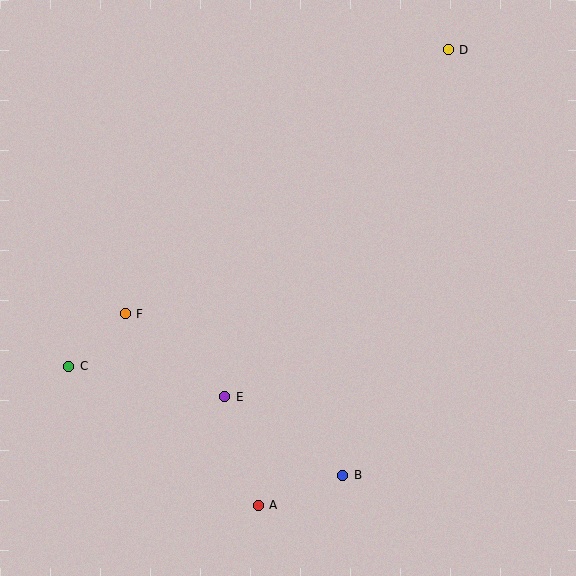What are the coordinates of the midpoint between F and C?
The midpoint between F and C is at (97, 340).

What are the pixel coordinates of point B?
Point B is at (343, 476).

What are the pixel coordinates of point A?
Point A is at (258, 505).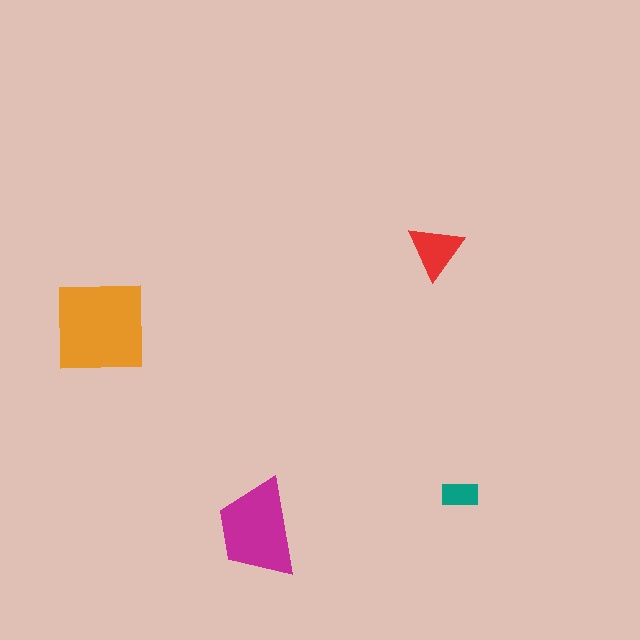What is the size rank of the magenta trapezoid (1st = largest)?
2nd.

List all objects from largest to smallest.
The orange square, the magenta trapezoid, the red triangle, the teal rectangle.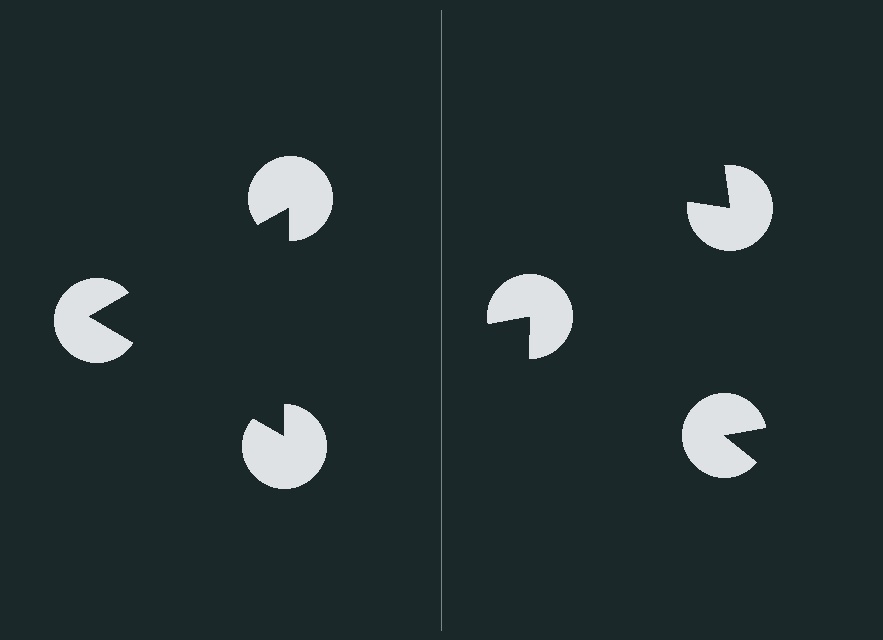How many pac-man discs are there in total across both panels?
6 — 3 on each side.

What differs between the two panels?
The pac-man discs are positioned identically on both sides; only the wedge orientations differ. On the left they align to a triangle; on the right they are misaligned.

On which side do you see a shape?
An illusory triangle appears on the left side. On the right side the wedge cuts are rotated, so no coherent shape forms.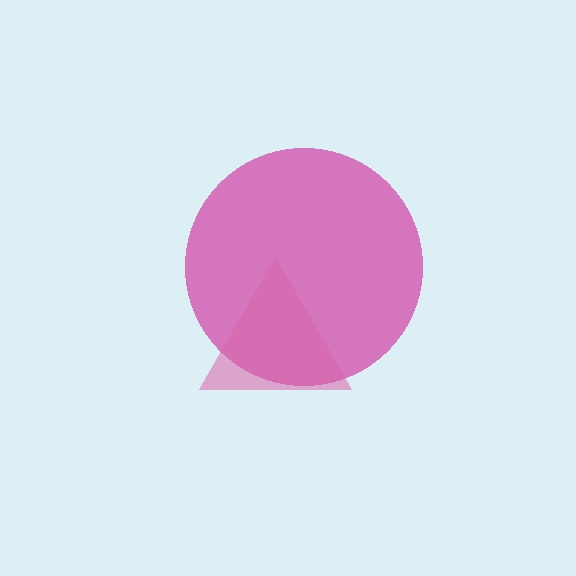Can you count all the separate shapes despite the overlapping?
Yes, there are 2 separate shapes.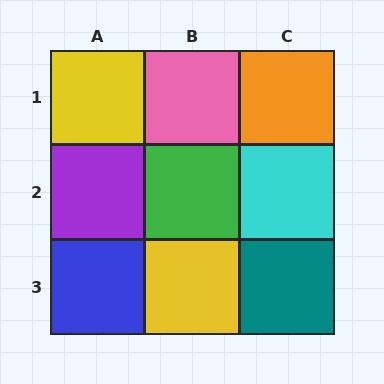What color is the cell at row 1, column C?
Orange.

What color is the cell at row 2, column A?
Purple.